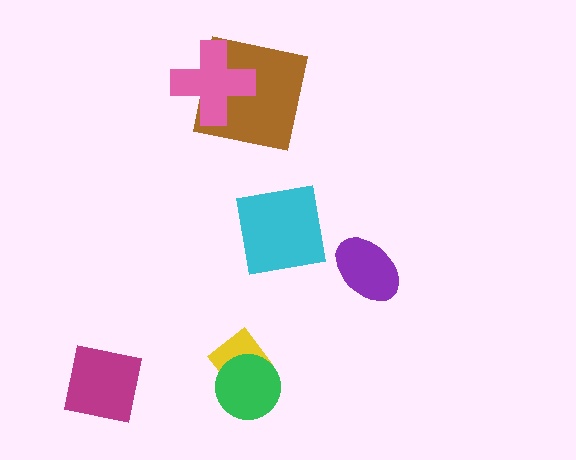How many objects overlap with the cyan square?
0 objects overlap with the cyan square.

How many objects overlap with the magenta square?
0 objects overlap with the magenta square.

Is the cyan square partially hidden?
No, no other shape covers it.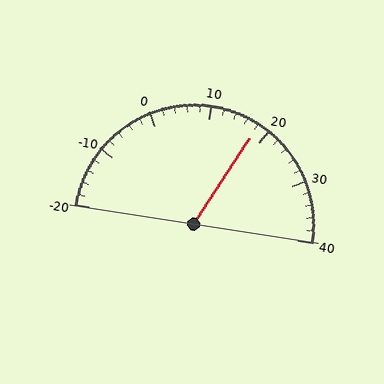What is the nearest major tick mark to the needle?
The nearest major tick mark is 20.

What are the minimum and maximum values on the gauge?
The gauge ranges from -20 to 40.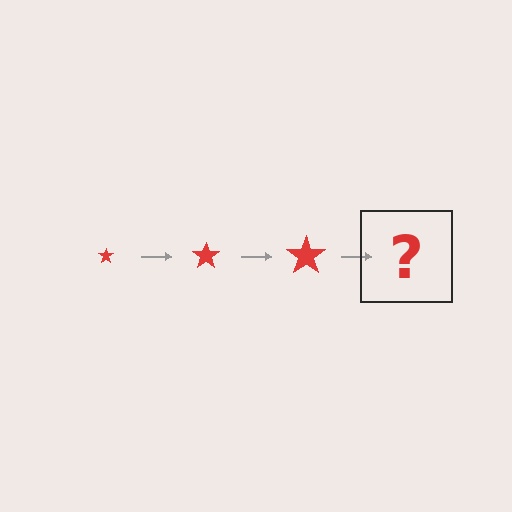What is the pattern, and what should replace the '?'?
The pattern is that the star gets progressively larger each step. The '?' should be a red star, larger than the previous one.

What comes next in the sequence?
The next element should be a red star, larger than the previous one.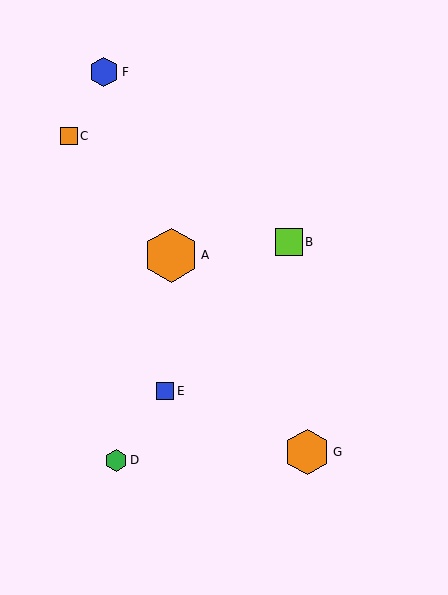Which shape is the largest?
The orange hexagon (labeled A) is the largest.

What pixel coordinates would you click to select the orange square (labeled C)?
Click at (69, 136) to select the orange square C.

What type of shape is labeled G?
Shape G is an orange hexagon.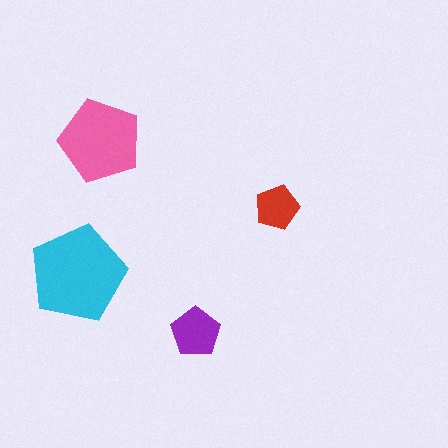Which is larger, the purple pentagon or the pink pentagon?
The pink one.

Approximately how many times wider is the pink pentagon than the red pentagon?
About 2 times wider.